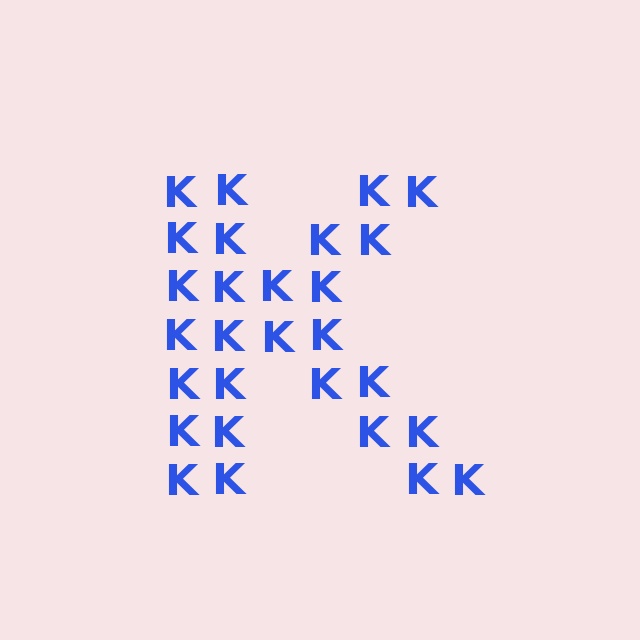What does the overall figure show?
The overall figure shows the letter K.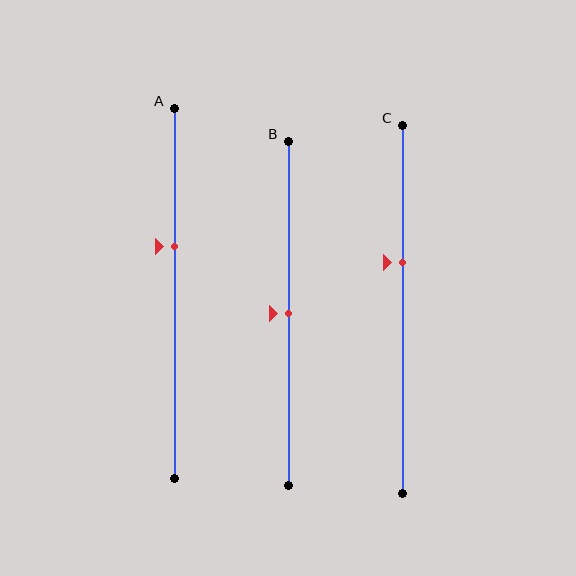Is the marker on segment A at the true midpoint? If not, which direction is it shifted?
No, the marker on segment A is shifted upward by about 13% of the segment length.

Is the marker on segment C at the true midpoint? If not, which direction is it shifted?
No, the marker on segment C is shifted upward by about 13% of the segment length.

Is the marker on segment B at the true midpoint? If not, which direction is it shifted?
Yes, the marker on segment B is at the true midpoint.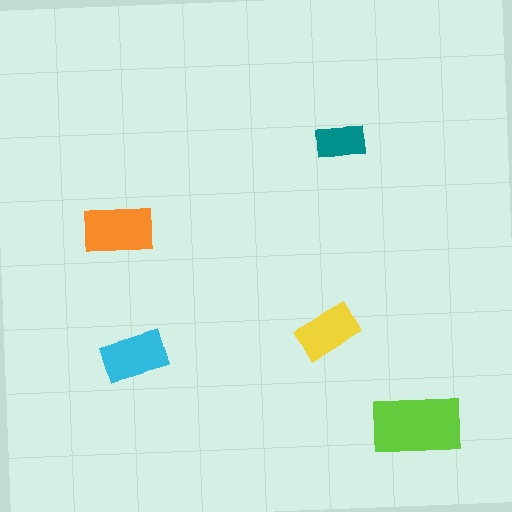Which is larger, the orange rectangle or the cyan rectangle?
The orange one.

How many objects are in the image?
There are 5 objects in the image.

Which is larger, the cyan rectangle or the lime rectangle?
The lime one.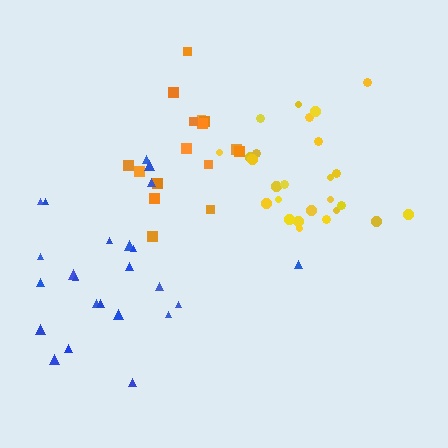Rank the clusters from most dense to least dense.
yellow, orange, blue.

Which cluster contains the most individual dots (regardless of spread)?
Yellow (26).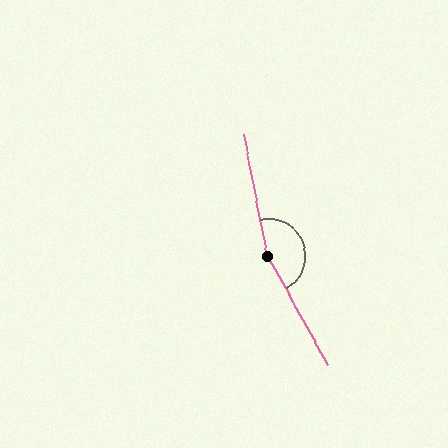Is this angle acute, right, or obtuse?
It is obtuse.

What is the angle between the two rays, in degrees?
Approximately 162 degrees.